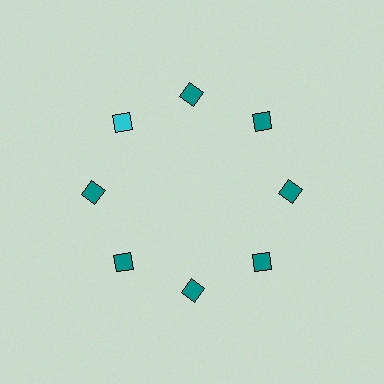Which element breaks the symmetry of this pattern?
The cyan square at roughly the 10 o'clock position breaks the symmetry. All other shapes are teal squares.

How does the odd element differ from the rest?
It has a different color: cyan instead of teal.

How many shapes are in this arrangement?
There are 8 shapes arranged in a ring pattern.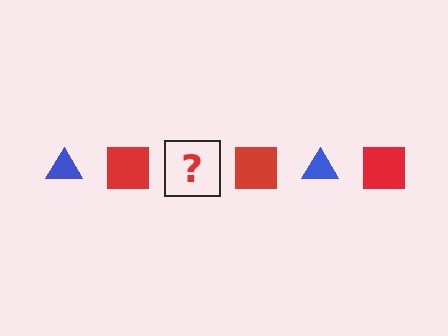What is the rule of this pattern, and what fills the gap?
The rule is that the pattern alternates between blue triangle and red square. The gap should be filled with a blue triangle.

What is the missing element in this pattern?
The missing element is a blue triangle.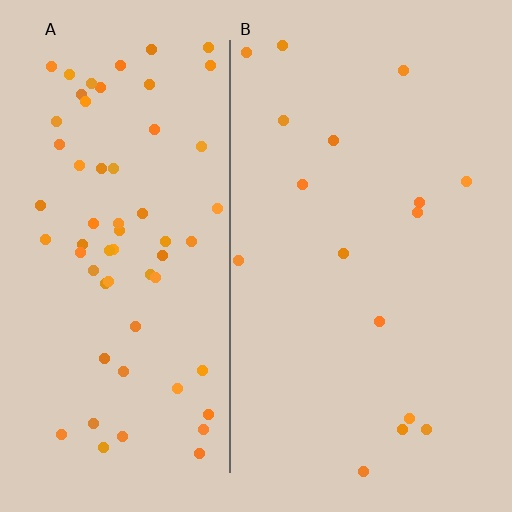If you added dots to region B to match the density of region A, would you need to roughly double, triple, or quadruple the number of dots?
Approximately quadruple.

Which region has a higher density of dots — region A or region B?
A (the left).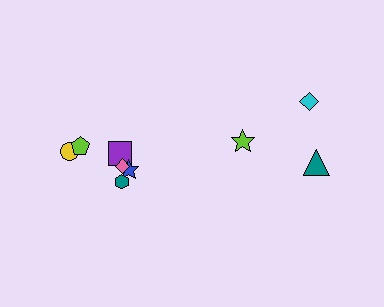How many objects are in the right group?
There are 3 objects.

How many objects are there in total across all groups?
There are 9 objects.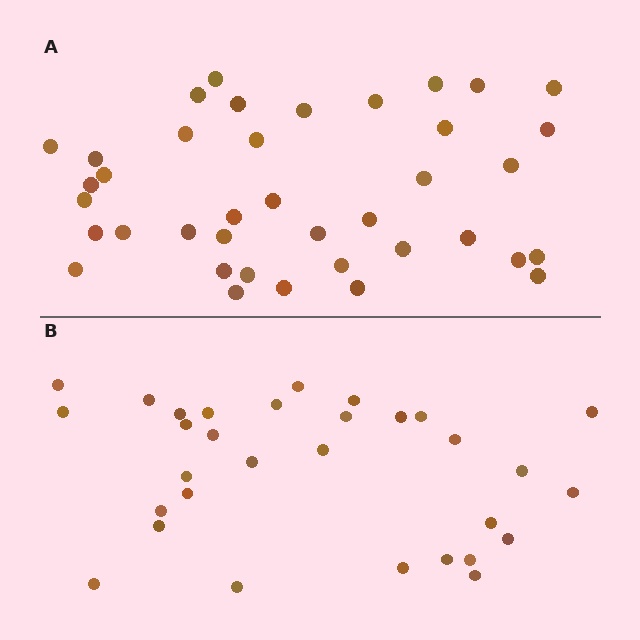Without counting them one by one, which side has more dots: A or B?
Region A (the top region) has more dots.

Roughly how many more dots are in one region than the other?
Region A has roughly 8 or so more dots than region B.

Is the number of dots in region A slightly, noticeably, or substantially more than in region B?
Region A has noticeably more, but not dramatically so. The ratio is roughly 1.3 to 1.